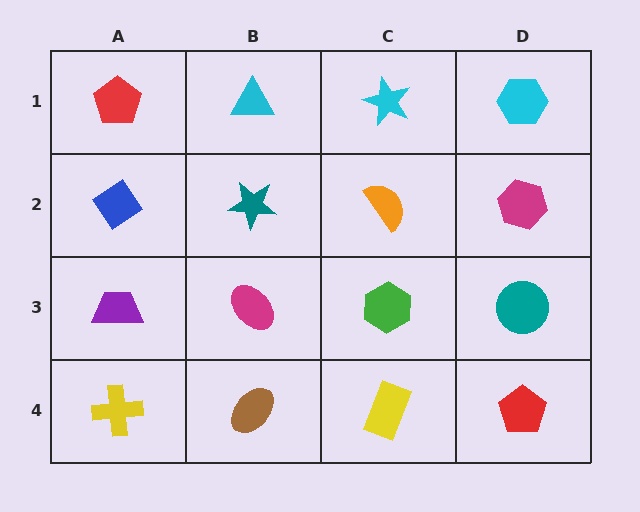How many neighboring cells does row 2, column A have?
3.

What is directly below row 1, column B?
A teal star.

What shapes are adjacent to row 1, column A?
A blue diamond (row 2, column A), a cyan triangle (row 1, column B).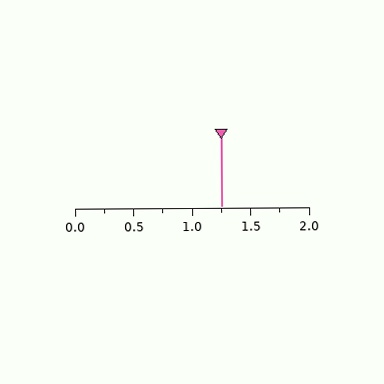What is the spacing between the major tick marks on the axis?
The major ticks are spaced 0.5 apart.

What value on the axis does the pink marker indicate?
The marker indicates approximately 1.25.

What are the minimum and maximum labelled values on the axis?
The axis runs from 0.0 to 2.0.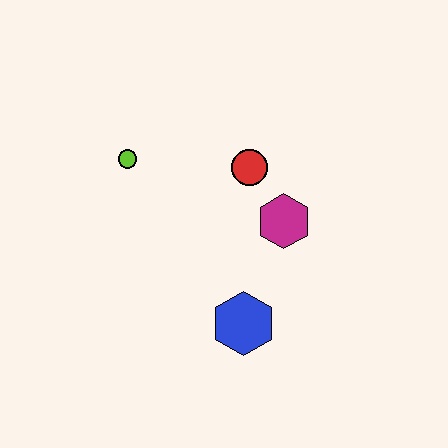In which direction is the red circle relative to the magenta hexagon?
The red circle is above the magenta hexagon.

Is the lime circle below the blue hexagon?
No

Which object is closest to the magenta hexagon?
The red circle is closest to the magenta hexagon.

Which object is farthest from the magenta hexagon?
The lime circle is farthest from the magenta hexagon.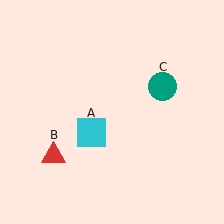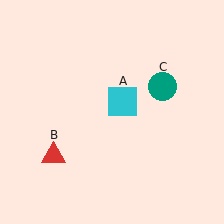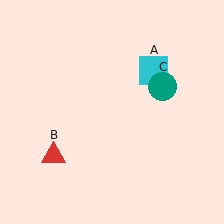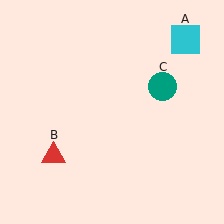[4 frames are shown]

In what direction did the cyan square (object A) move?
The cyan square (object A) moved up and to the right.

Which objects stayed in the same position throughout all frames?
Red triangle (object B) and teal circle (object C) remained stationary.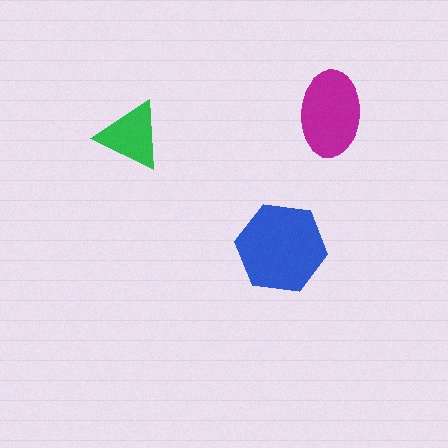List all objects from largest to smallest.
The blue hexagon, the magenta ellipse, the green triangle.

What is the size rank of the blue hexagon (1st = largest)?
1st.